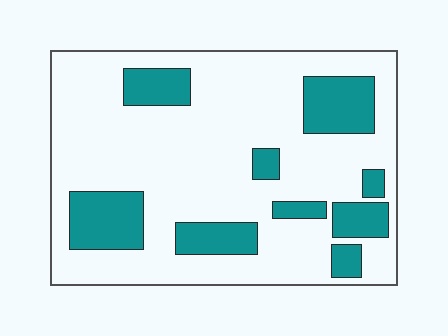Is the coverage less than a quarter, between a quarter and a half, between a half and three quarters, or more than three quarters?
Less than a quarter.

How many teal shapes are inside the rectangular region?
9.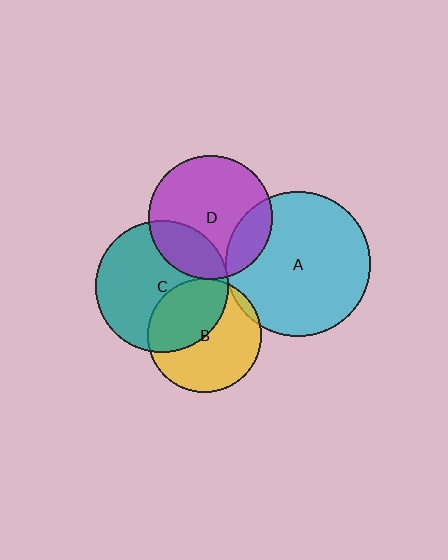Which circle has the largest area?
Circle A (cyan).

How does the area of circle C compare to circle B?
Approximately 1.4 times.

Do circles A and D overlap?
Yes.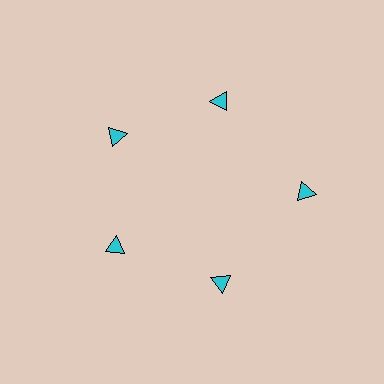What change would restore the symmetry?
The symmetry would be restored by moving it inward, back onto the ring so that all 5 triangles sit at equal angles and equal distance from the center.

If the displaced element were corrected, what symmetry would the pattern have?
It would have 5-fold rotational symmetry — the pattern would map onto itself every 72 degrees.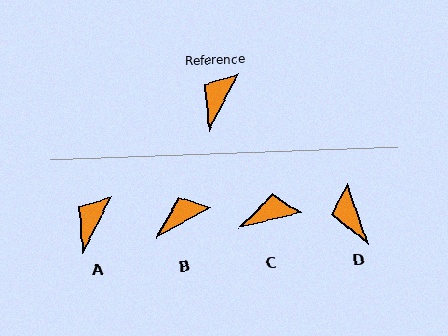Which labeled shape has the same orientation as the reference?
A.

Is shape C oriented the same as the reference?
No, it is off by about 50 degrees.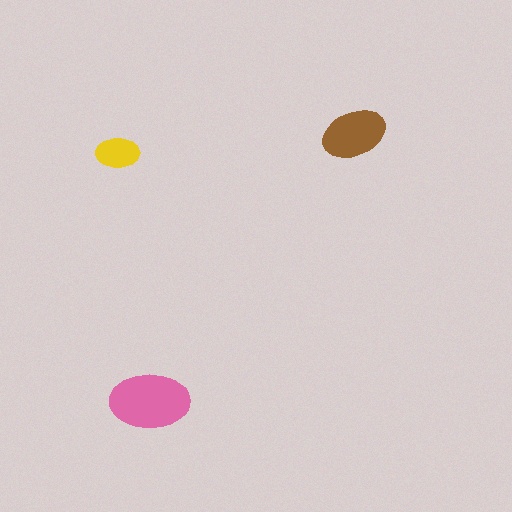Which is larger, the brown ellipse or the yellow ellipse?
The brown one.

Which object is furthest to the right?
The brown ellipse is rightmost.